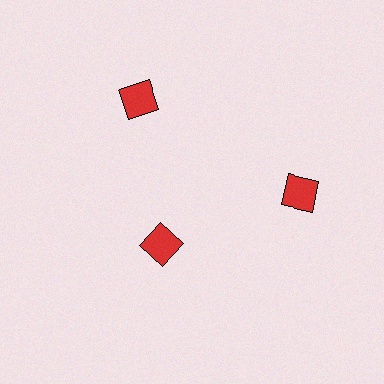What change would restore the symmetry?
The symmetry would be restored by moving it outward, back onto the ring so that all 3 diamonds sit at equal angles and equal distance from the center.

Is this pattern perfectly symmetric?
No. The 3 red diamonds are arranged in a ring, but one element near the 7 o'clock position is pulled inward toward the center, breaking the 3-fold rotational symmetry.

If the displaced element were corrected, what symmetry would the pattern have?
It would have 3-fold rotational symmetry — the pattern would map onto itself every 120 degrees.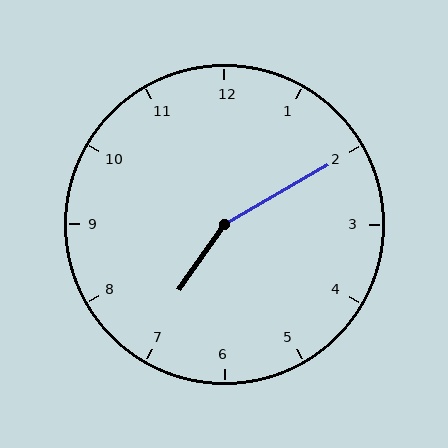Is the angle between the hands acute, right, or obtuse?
It is obtuse.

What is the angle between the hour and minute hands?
Approximately 155 degrees.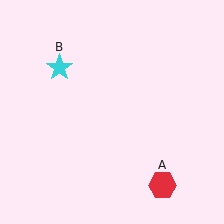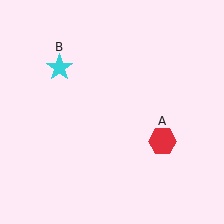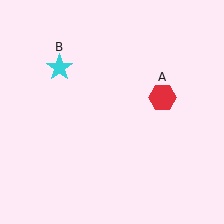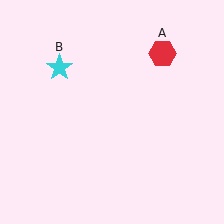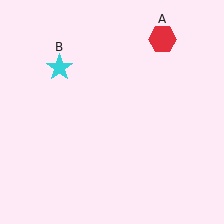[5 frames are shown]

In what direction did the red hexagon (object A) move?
The red hexagon (object A) moved up.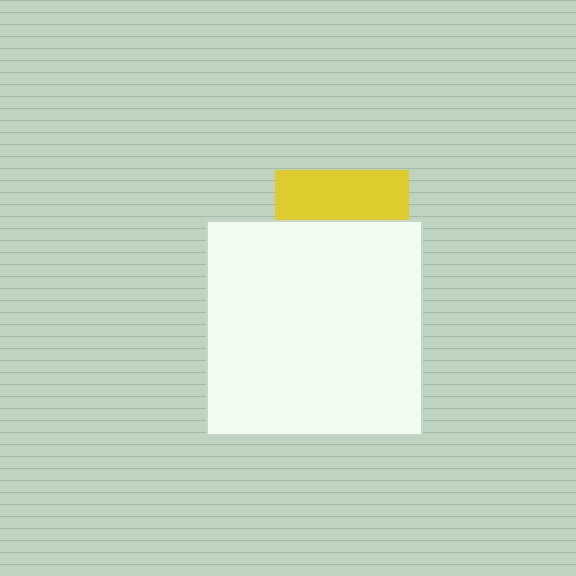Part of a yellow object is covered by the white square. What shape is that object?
It is a square.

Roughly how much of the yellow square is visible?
A small part of it is visible (roughly 37%).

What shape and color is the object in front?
The object in front is a white square.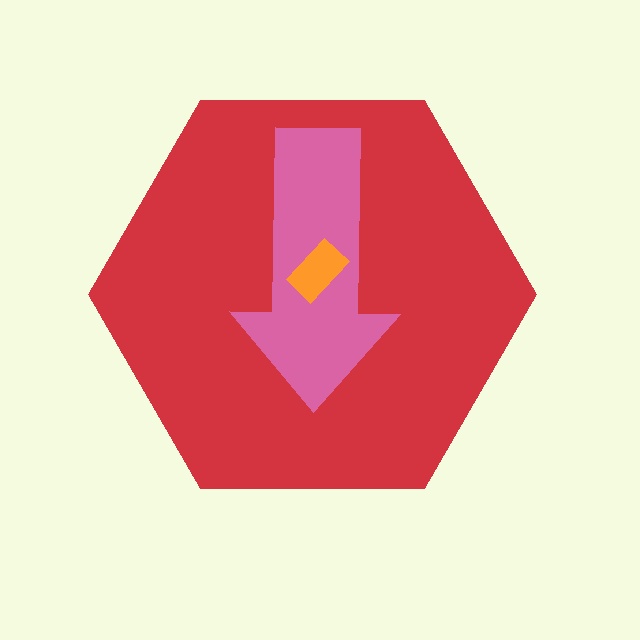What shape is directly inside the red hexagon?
The pink arrow.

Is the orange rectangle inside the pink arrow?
Yes.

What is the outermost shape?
The red hexagon.